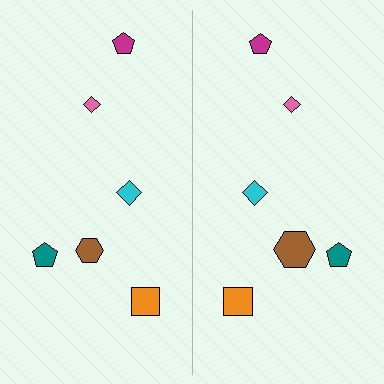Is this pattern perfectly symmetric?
No, the pattern is not perfectly symmetric. The brown hexagon on the right side has a different size than its mirror counterpart.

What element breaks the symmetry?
The brown hexagon on the right side has a different size than its mirror counterpart.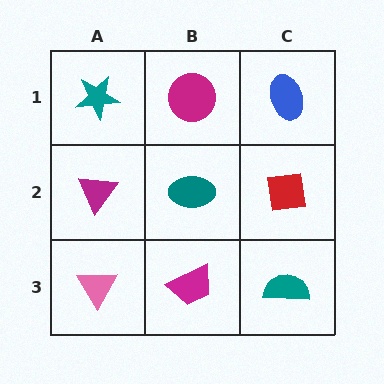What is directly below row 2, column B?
A magenta trapezoid.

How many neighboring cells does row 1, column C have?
2.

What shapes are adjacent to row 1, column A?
A magenta triangle (row 2, column A), a magenta circle (row 1, column B).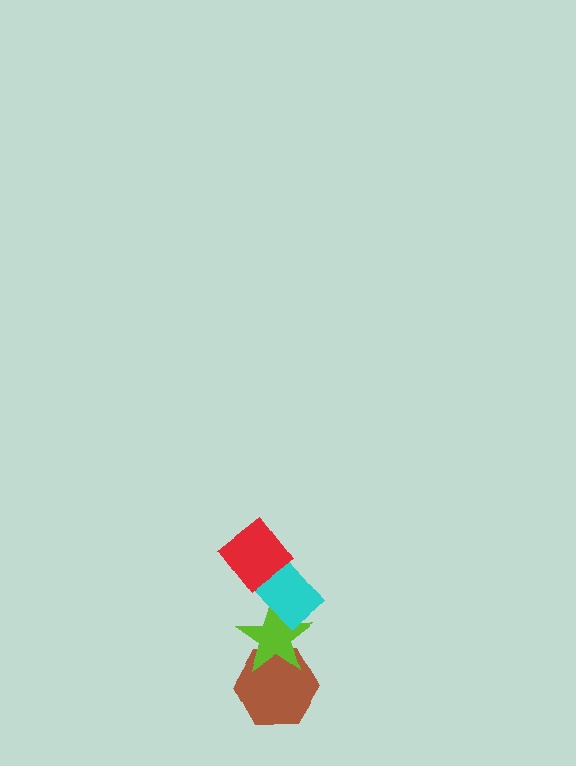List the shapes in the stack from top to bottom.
From top to bottom: the red diamond, the cyan rectangle, the lime star, the brown hexagon.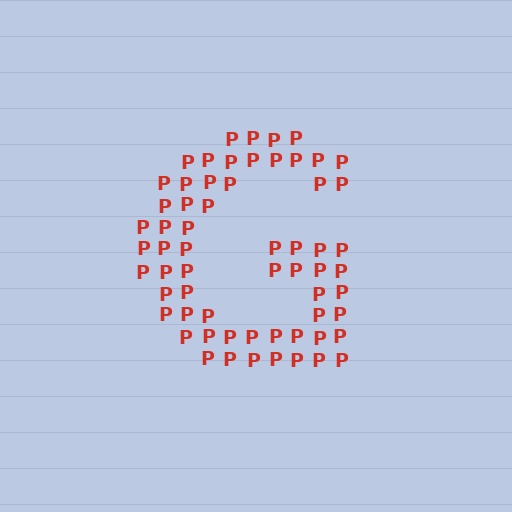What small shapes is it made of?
It is made of small letter P's.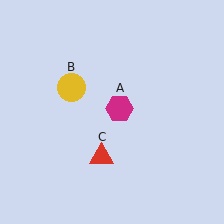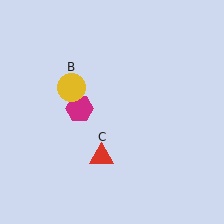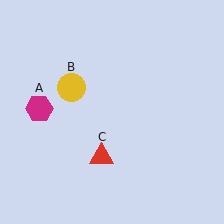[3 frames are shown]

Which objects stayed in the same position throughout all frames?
Yellow circle (object B) and red triangle (object C) remained stationary.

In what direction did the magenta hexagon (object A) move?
The magenta hexagon (object A) moved left.